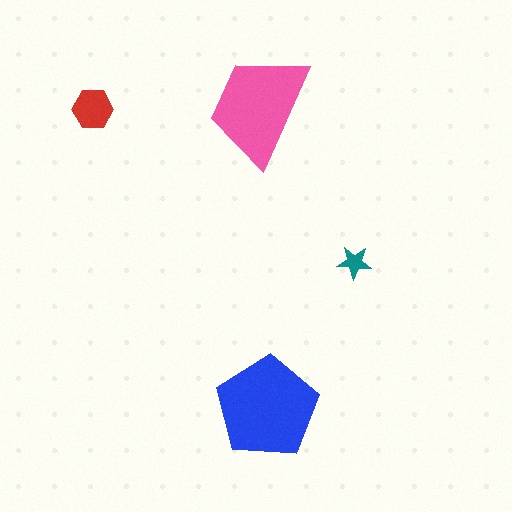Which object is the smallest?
The teal star.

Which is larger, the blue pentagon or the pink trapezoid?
The blue pentagon.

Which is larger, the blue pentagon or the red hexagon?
The blue pentagon.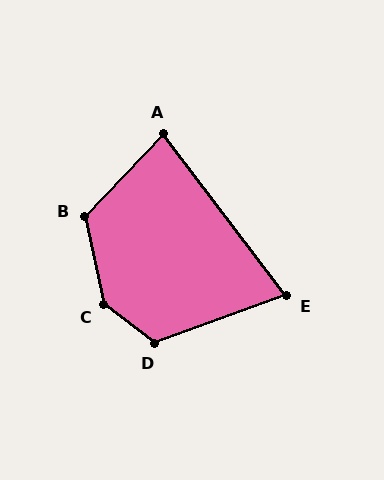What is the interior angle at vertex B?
Approximately 125 degrees (obtuse).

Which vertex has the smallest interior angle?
E, at approximately 72 degrees.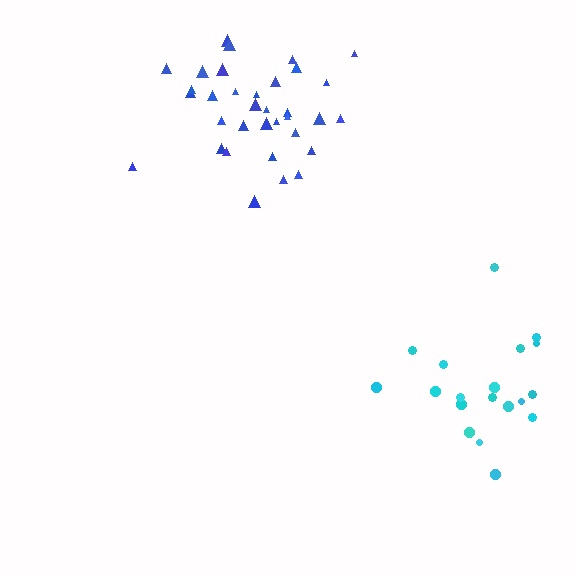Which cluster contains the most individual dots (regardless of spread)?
Blue (34).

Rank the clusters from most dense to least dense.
blue, cyan.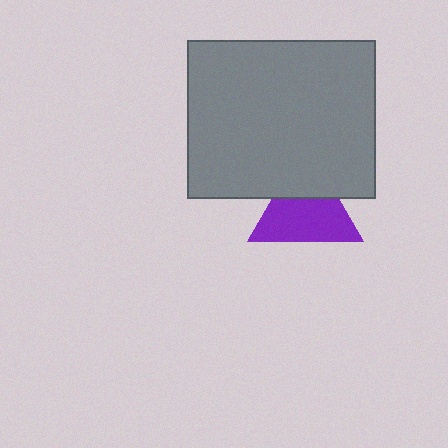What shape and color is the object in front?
The object in front is a gray rectangle.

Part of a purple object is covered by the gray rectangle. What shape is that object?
It is a triangle.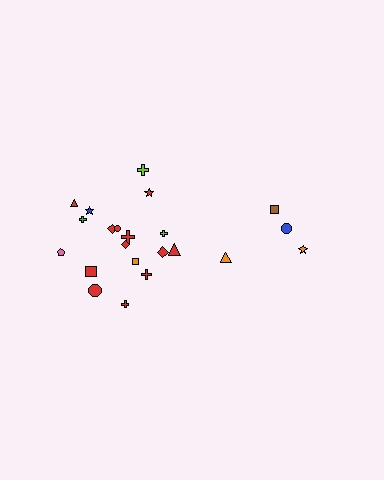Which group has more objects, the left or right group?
The left group.